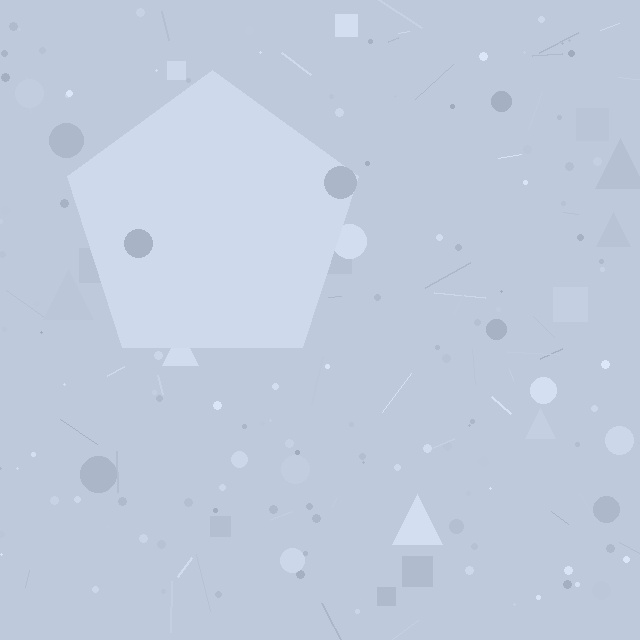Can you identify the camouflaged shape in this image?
The camouflaged shape is a pentagon.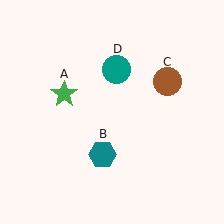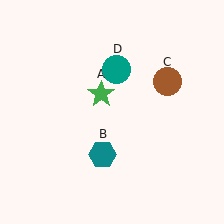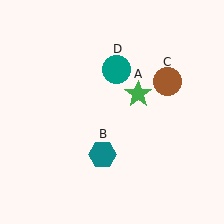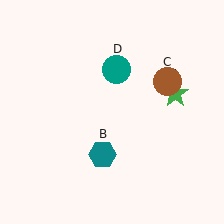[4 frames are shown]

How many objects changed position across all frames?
1 object changed position: green star (object A).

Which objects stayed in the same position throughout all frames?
Teal hexagon (object B) and brown circle (object C) and teal circle (object D) remained stationary.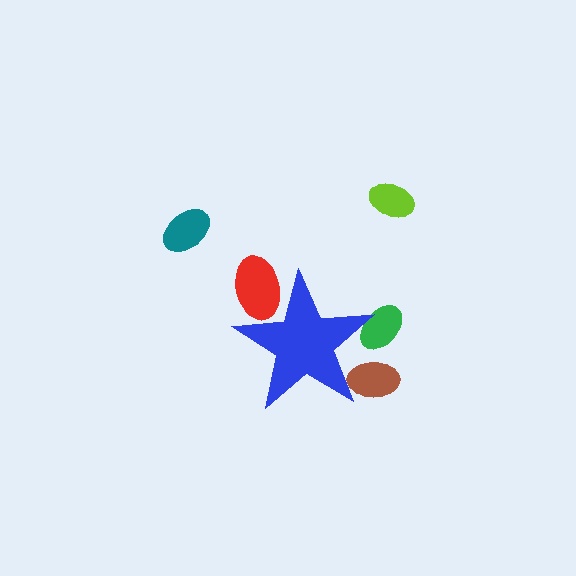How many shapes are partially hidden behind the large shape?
3 shapes are partially hidden.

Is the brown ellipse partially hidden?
Yes, the brown ellipse is partially hidden behind the blue star.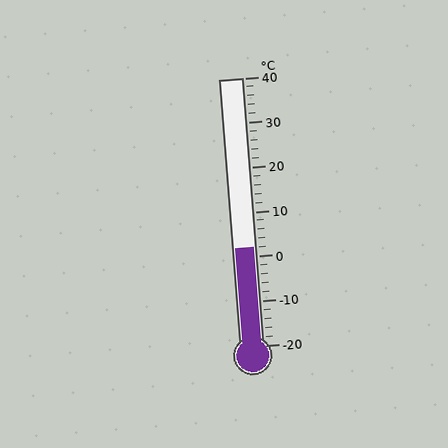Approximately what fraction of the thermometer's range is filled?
The thermometer is filled to approximately 35% of its range.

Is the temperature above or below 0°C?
The temperature is above 0°C.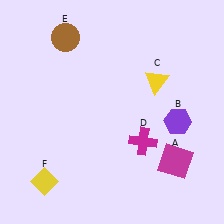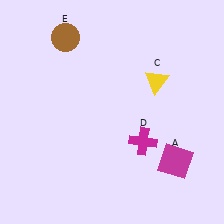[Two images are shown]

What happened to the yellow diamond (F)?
The yellow diamond (F) was removed in Image 2. It was in the bottom-left area of Image 1.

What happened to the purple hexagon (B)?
The purple hexagon (B) was removed in Image 2. It was in the bottom-right area of Image 1.